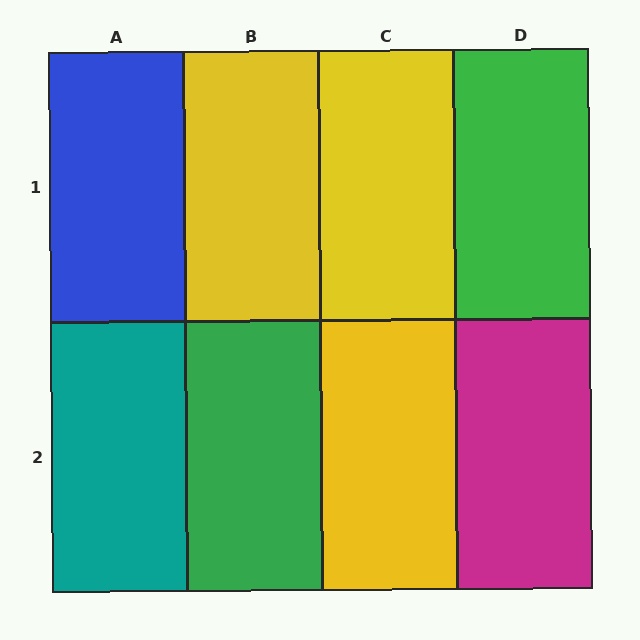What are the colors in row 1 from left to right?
Blue, yellow, yellow, green.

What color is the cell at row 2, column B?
Green.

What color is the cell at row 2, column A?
Teal.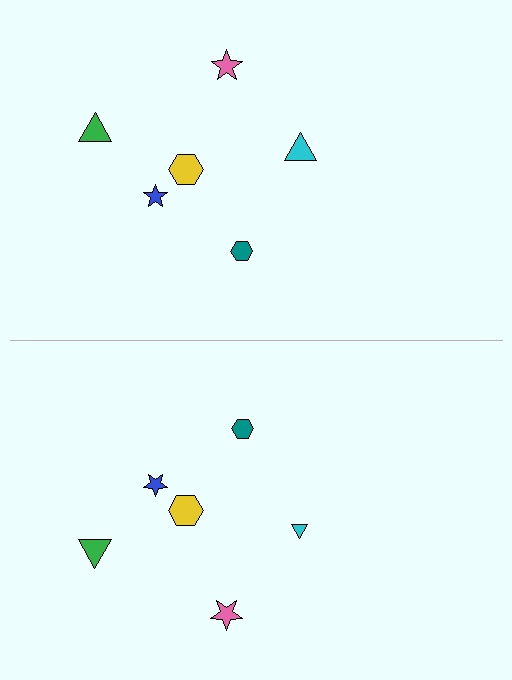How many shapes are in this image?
There are 12 shapes in this image.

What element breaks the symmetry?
The cyan triangle on the bottom side has a different size than its mirror counterpart.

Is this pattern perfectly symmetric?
No, the pattern is not perfectly symmetric. The cyan triangle on the bottom side has a different size than its mirror counterpart.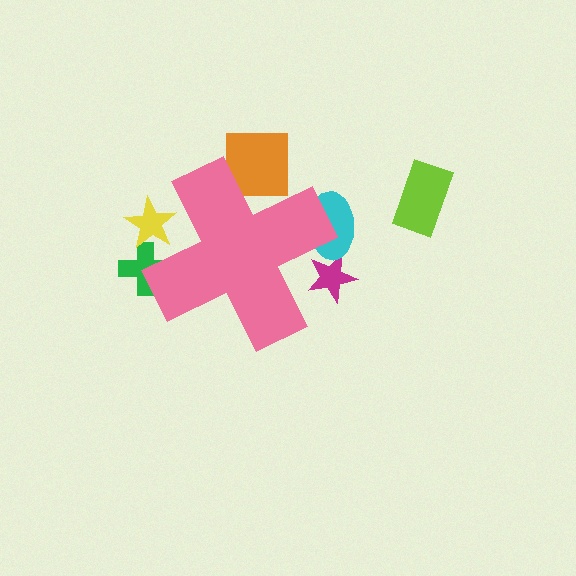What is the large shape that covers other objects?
A pink cross.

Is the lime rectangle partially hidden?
No, the lime rectangle is fully visible.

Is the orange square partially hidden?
Yes, the orange square is partially hidden behind the pink cross.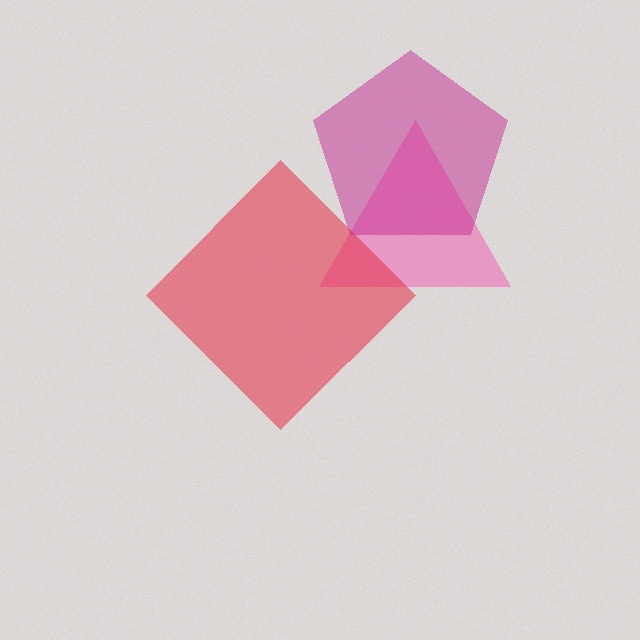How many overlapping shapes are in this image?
There are 3 overlapping shapes in the image.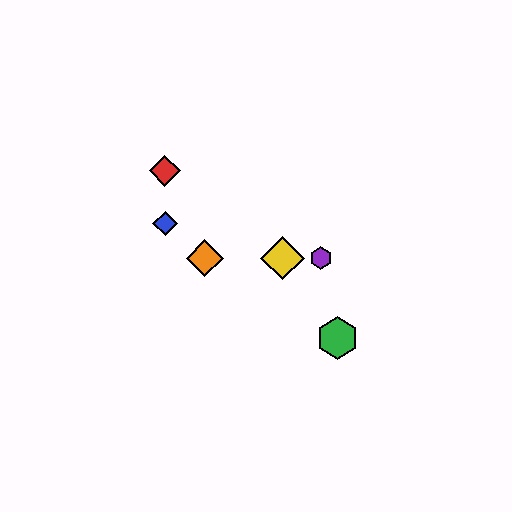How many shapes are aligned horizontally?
3 shapes (the yellow diamond, the purple hexagon, the orange diamond) are aligned horizontally.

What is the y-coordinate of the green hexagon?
The green hexagon is at y≈338.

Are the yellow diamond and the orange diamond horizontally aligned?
Yes, both are at y≈258.